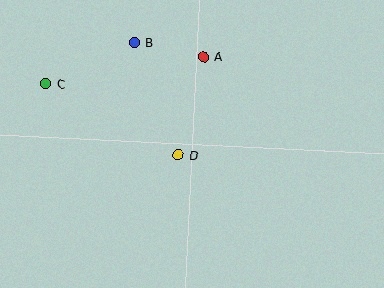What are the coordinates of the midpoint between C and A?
The midpoint between C and A is at (124, 70).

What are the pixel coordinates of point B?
Point B is at (134, 42).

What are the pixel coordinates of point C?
Point C is at (45, 83).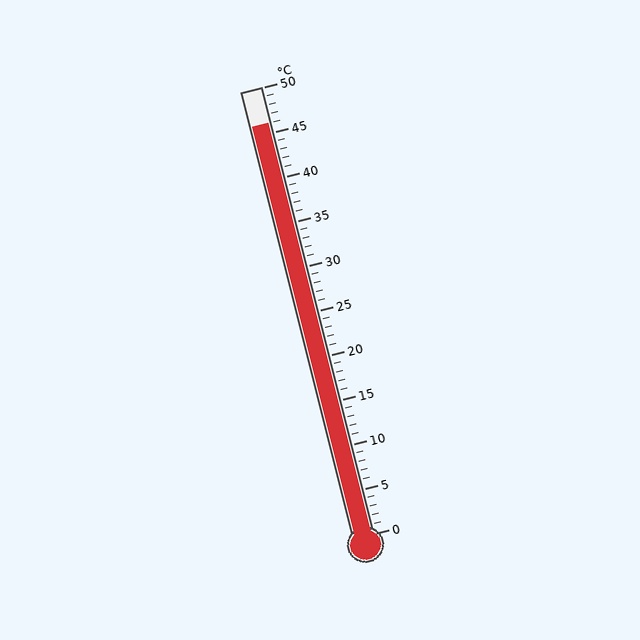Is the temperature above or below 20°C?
The temperature is above 20°C.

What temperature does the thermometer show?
The thermometer shows approximately 46°C.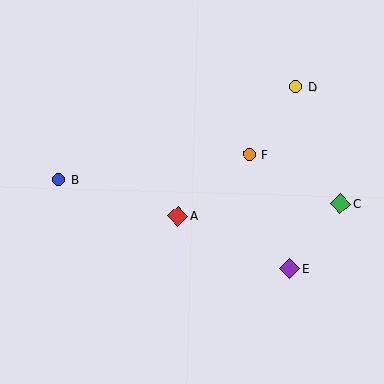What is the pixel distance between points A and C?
The distance between A and C is 163 pixels.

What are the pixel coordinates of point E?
Point E is at (289, 269).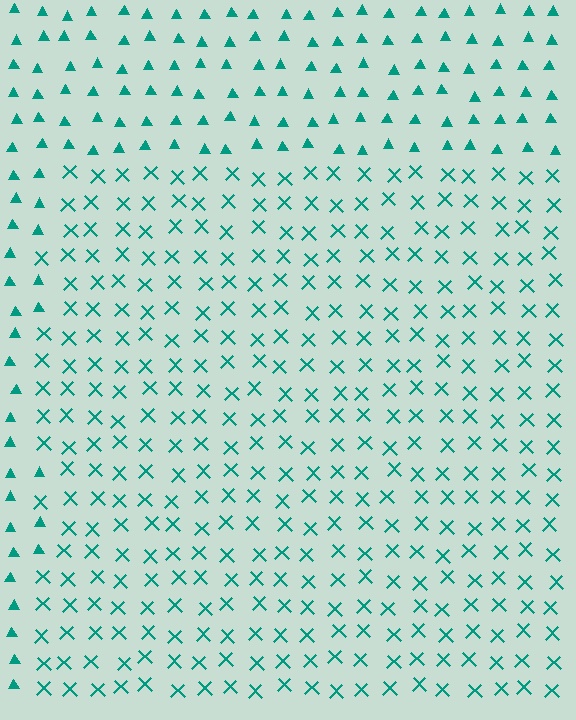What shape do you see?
I see a rectangle.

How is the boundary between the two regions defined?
The boundary is defined by a change in element shape: X marks inside vs. triangles outside. All elements share the same color and spacing.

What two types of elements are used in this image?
The image uses X marks inside the rectangle region and triangles outside it.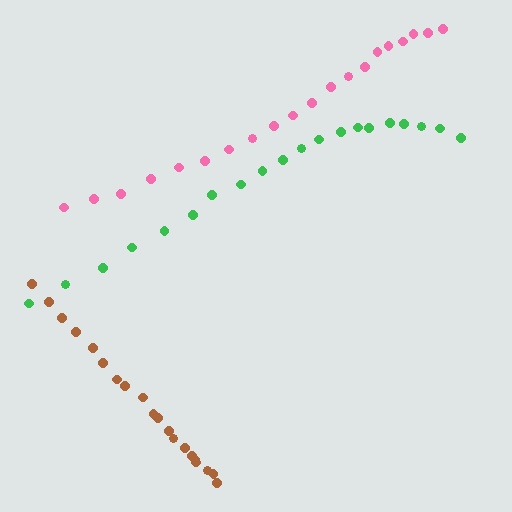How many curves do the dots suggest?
There are 3 distinct paths.